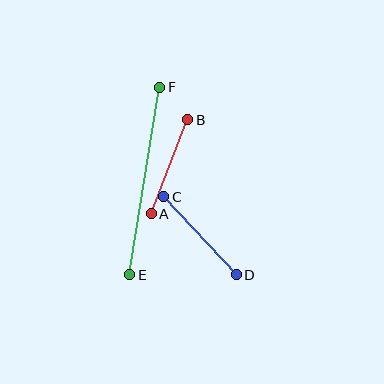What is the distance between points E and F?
The distance is approximately 190 pixels.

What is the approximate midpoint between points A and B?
The midpoint is at approximately (170, 167) pixels.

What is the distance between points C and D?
The distance is approximately 106 pixels.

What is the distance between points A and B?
The distance is approximately 100 pixels.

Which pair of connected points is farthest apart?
Points E and F are farthest apart.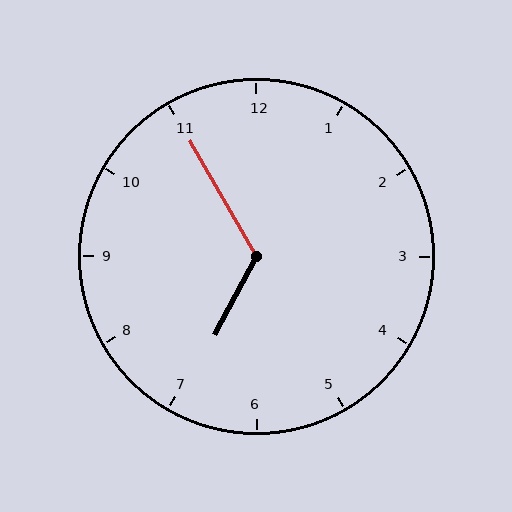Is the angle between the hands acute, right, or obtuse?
It is obtuse.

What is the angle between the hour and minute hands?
Approximately 122 degrees.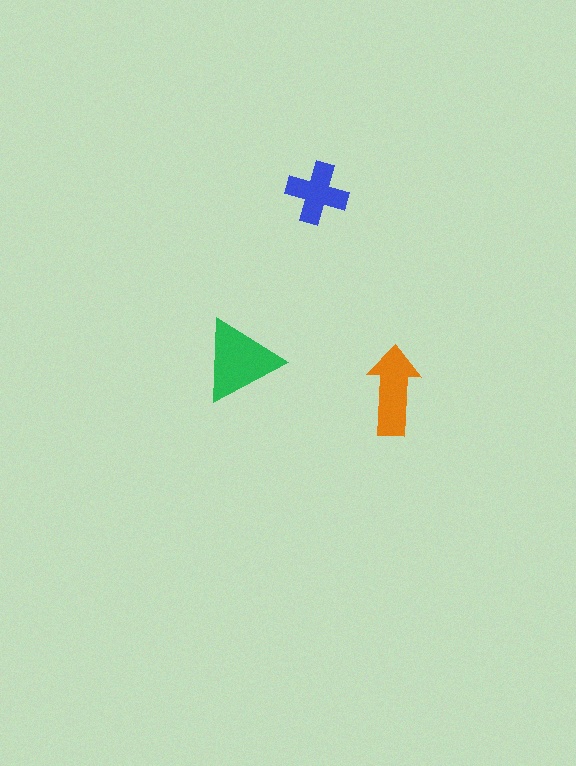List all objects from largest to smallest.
The green triangle, the orange arrow, the blue cross.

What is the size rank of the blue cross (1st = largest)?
3rd.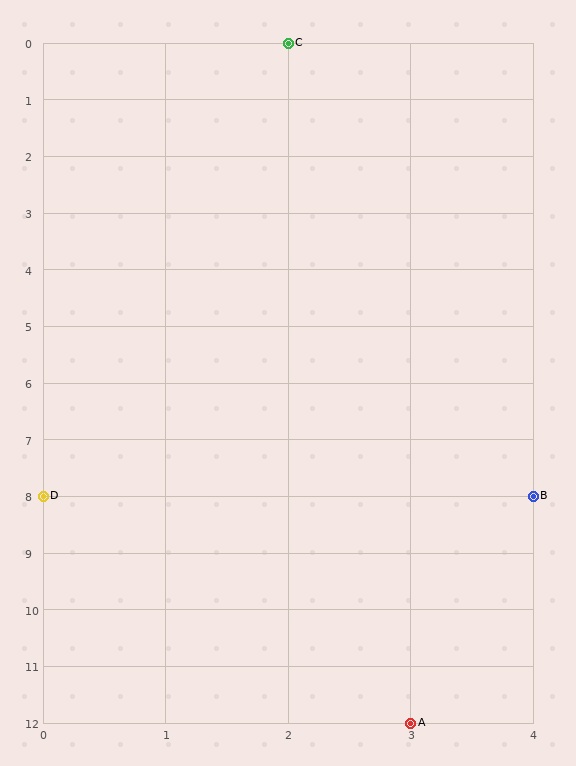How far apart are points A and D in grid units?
Points A and D are 3 columns and 4 rows apart (about 5.0 grid units diagonally).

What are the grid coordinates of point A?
Point A is at grid coordinates (3, 12).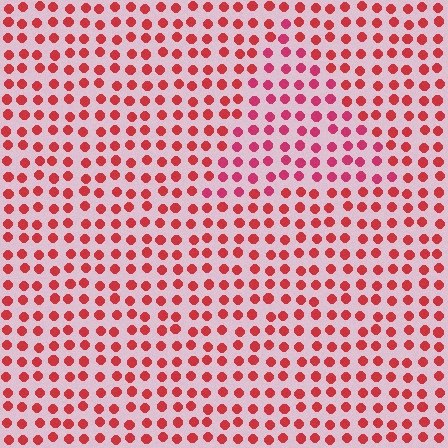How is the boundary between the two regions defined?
The boundary is defined purely by a slight shift in hue (about 19 degrees). Spacing, size, and orientation are identical on both sides.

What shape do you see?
I see a triangle.